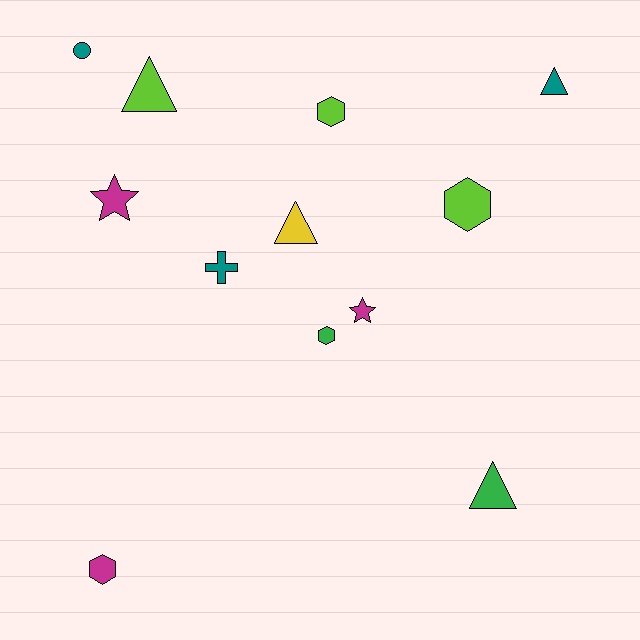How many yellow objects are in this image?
There is 1 yellow object.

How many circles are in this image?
There is 1 circle.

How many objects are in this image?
There are 12 objects.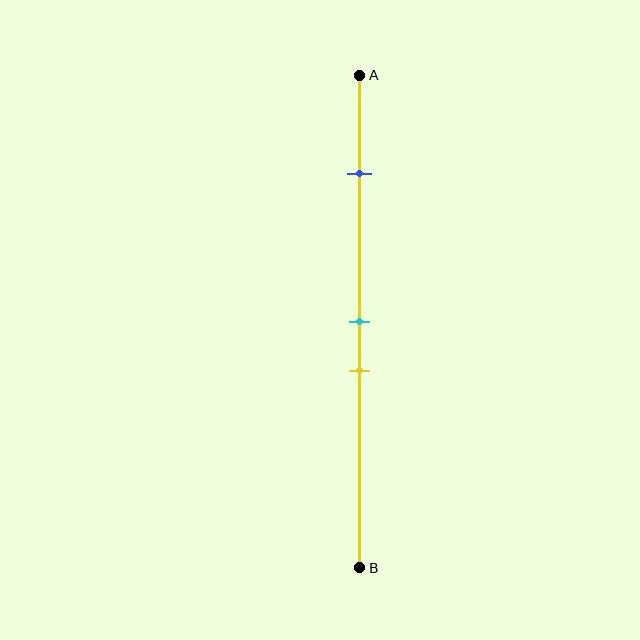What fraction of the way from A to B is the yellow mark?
The yellow mark is approximately 60% (0.6) of the way from A to B.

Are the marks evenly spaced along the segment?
No, the marks are not evenly spaced.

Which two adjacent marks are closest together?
The cyan and yellow marks are the closest adjacent pair.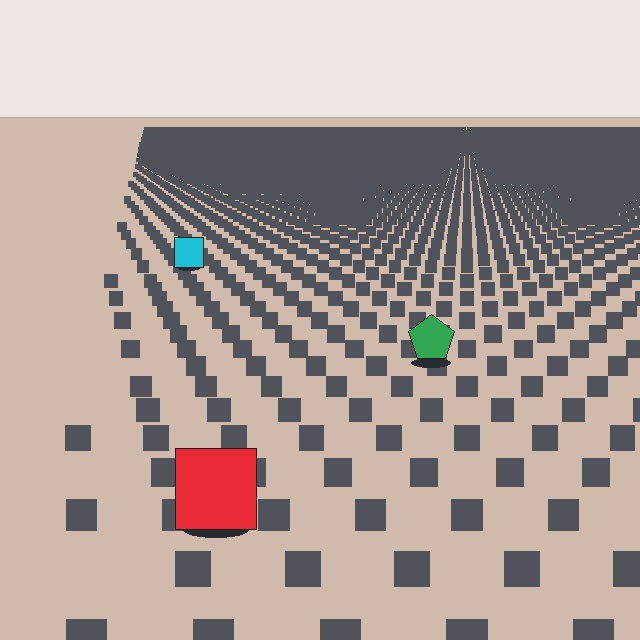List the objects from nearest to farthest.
From nearest to farthest: the red square, the green pentagon, the cyan square.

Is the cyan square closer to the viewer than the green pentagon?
No. The green pentagon is closer — you can tell from the texture gradient: the ground texture is coarser near it.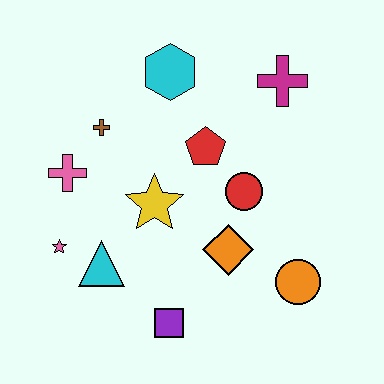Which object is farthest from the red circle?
The pink star is farthest from the red circle.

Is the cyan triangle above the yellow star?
No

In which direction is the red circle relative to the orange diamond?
The red circle is above the orange diamond.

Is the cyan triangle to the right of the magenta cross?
No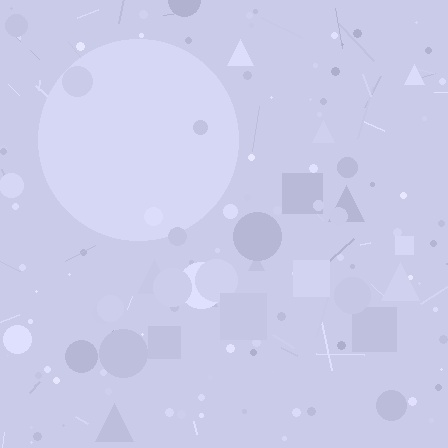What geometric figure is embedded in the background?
A circle is embedded in the background.